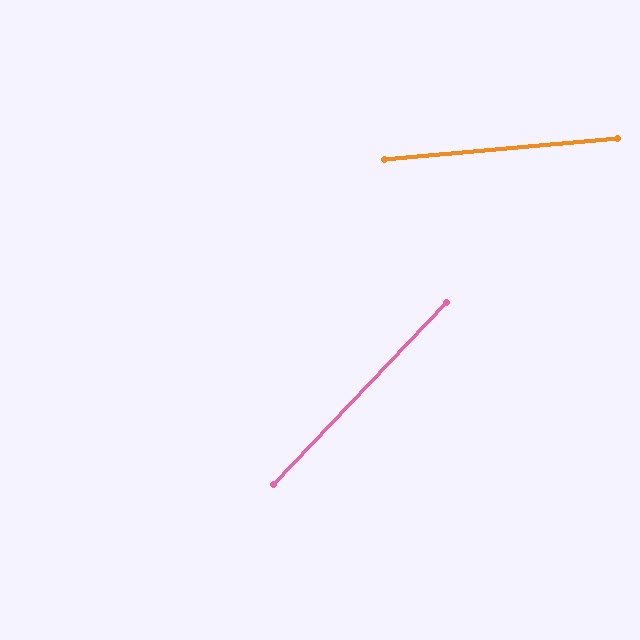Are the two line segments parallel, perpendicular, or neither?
Neither parallel nor perpendicular — they differ by about 41°.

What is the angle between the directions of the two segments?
Approximately 41 degrees.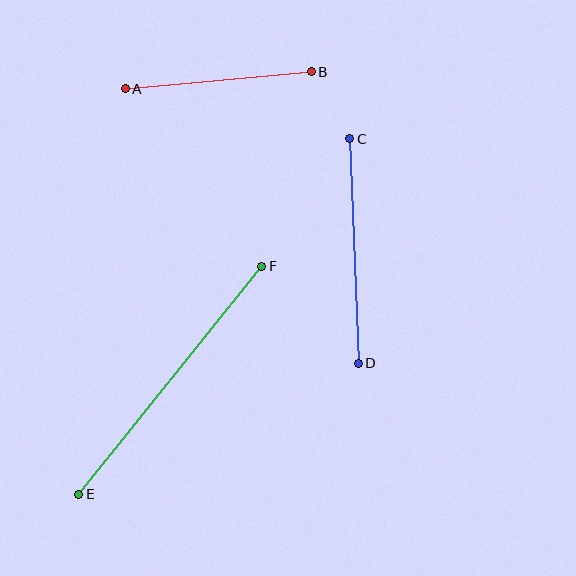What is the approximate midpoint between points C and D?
The midpoint is at approximately (354, 251) pixels.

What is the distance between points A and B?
The distance is approximately 187 pixels.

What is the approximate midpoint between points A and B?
The midpoint is at approximately (218, 80) pixels.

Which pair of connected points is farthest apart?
Points E and F are farthest apart.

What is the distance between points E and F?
The distance is approximately 292 pixels.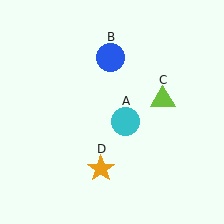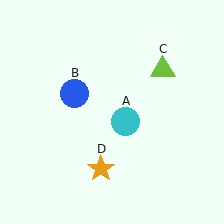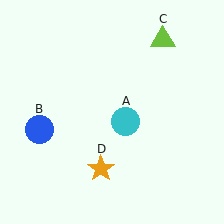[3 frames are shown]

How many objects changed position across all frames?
2 objects changed position: blue circle (object B), lime triangle (object C).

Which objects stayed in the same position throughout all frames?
Cyan circle (object A) and orange star (object D) remained stationary.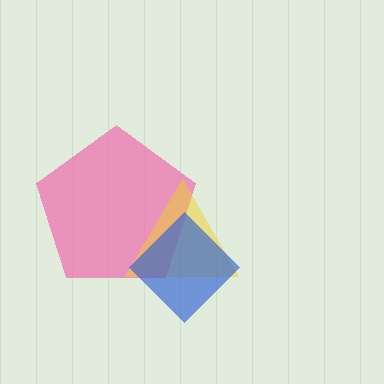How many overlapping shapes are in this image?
There are 3 overlapping shapes in the image.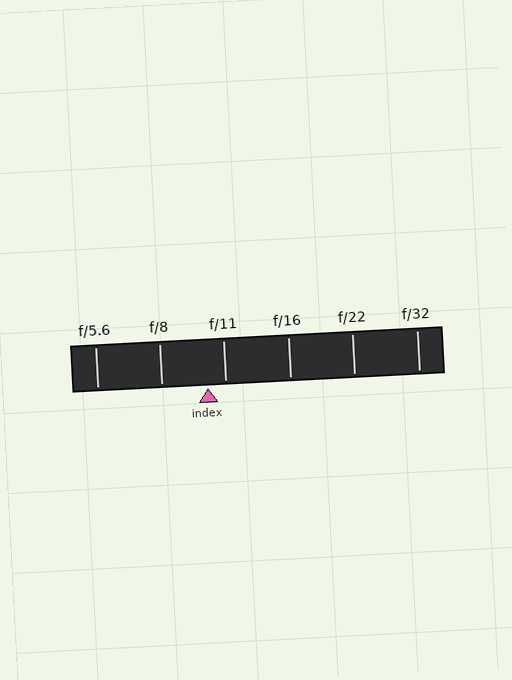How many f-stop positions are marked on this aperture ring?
There are 6 f-stop positions marked.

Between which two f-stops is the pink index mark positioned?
The index mark is between f/8 and f/11.